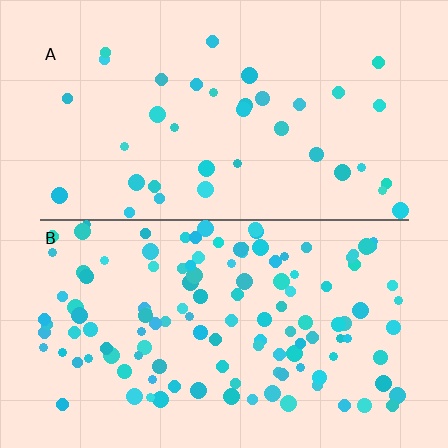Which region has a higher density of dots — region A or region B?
B (the bottom).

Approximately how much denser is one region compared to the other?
Approximately 3.4× — region B over region A.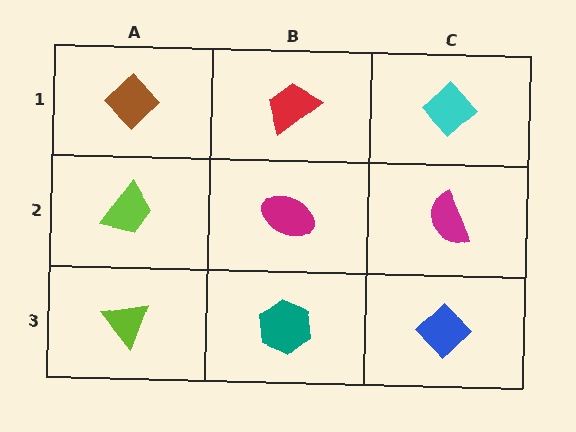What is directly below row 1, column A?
A lime trapezoid.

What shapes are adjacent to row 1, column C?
A magenta semicircle (row 2, column C), a red trapezoid (row 1, column B).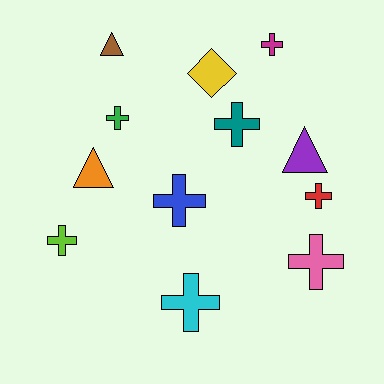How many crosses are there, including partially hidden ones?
There are 8 crosses.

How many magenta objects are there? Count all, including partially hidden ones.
There is 1 magenta object.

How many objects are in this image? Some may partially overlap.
There are 12 objects.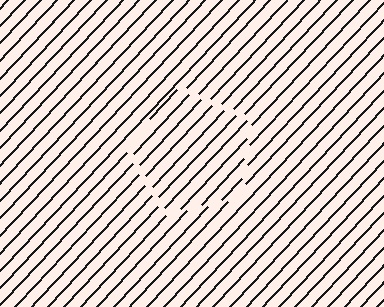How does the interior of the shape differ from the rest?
The interior of the shape contains the same grating, shifted by half a period — the contour is defined by the phase discontinuity where line-ends from the inner and outer gratings abut.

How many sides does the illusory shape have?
5 sides — the line-ends trace a pentagon.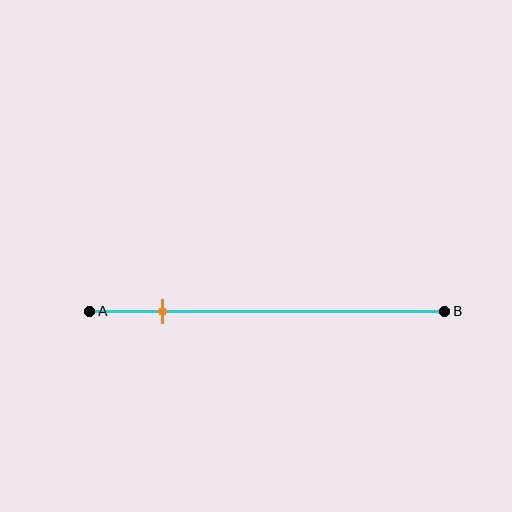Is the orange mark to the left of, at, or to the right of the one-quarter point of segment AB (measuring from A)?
The orange mark is to the left of the one-quarter point of segment AB.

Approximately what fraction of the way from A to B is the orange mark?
The orange mark is approximately 20% of the way from A to B.